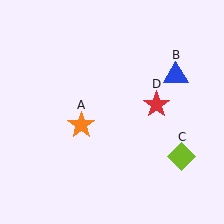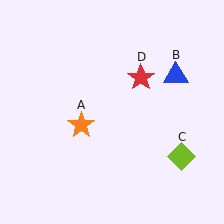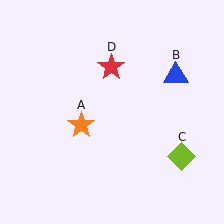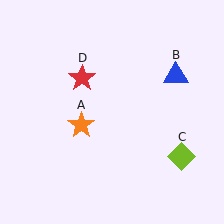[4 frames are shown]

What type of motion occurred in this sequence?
The red star (object D) rotated counterclockwise around the center of the scene.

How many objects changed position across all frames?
1 object changed position: red star (object D).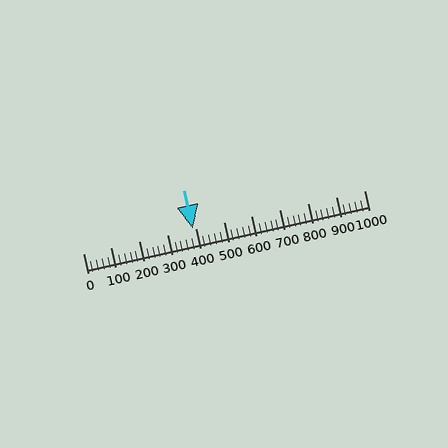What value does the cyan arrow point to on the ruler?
The cyan arrow points to approximately 391.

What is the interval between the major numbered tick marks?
The major tick marks are spaced 100 units apart.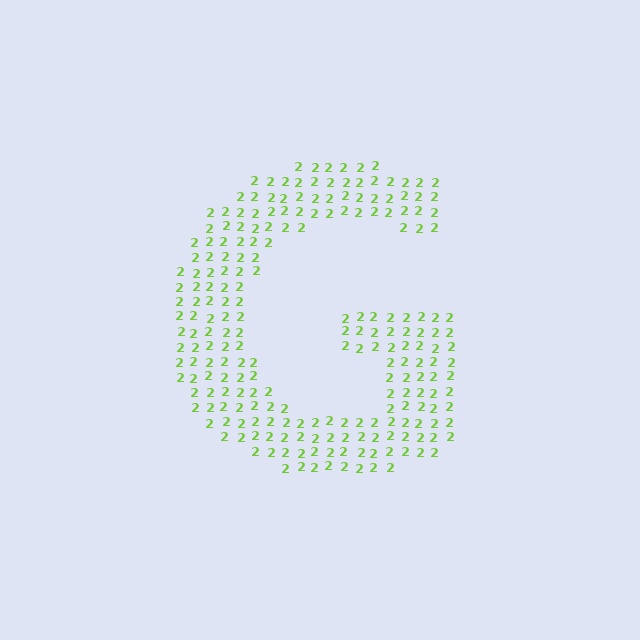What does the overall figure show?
The overall figure shows the letter G.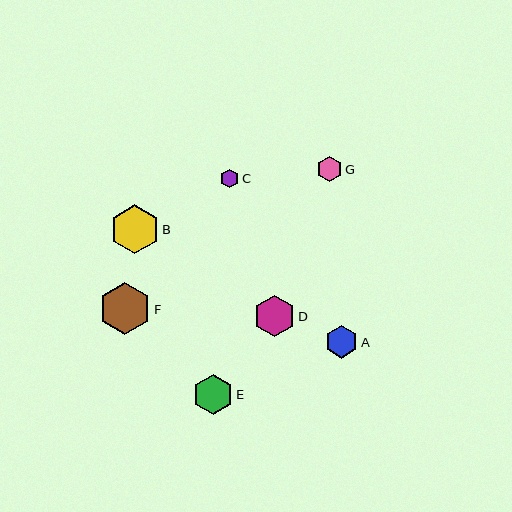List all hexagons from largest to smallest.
From largest to smallest: F, B, D, E, A, G, C.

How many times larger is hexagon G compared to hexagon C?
Hexagon G is approximately 1.4 times the size of hexagon C.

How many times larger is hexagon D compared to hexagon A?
Hexagon D is approximately 1.2 times the size of hexagon A.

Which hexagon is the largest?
Hexagon F is the largest with a size of approximately 52 pixels.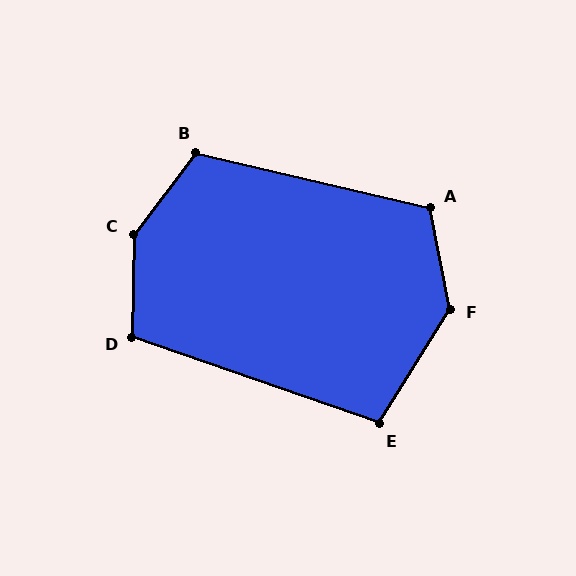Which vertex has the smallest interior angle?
E, at approximately 103 degrees.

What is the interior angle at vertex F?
Approximately 137 degrees (obtuse).